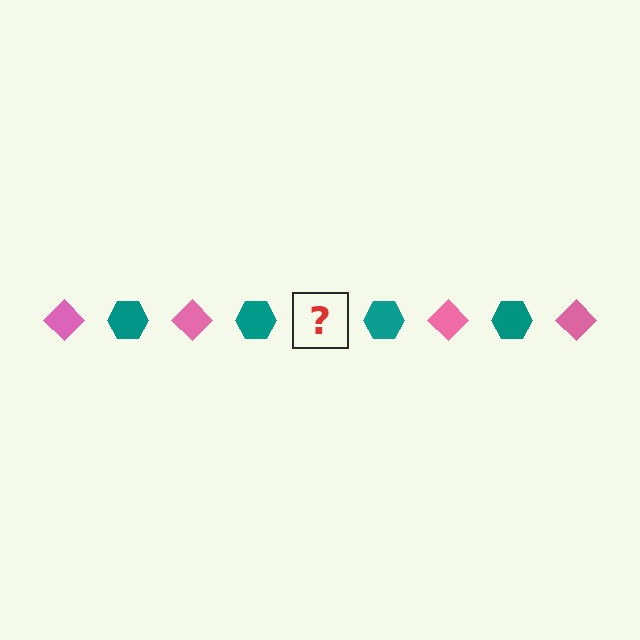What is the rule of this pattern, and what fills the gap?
The rule is that the pattern alternates between pink diamond and teal hexagon. The gap should be filled with a pink diamond.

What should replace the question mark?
The question mark should be replaced with a pink diamond.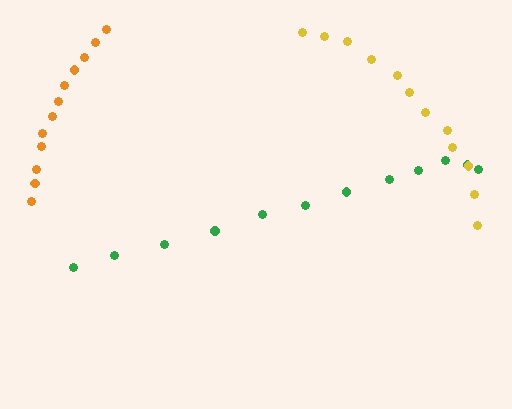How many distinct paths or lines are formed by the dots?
There are 3 distinct paths.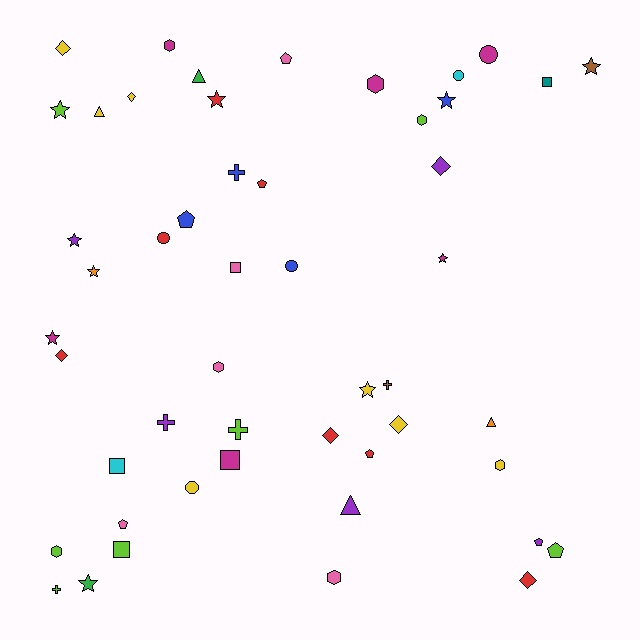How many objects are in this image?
There are 50 objects.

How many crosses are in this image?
There are 5 crosses.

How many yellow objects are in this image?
There are 7 yellow objects.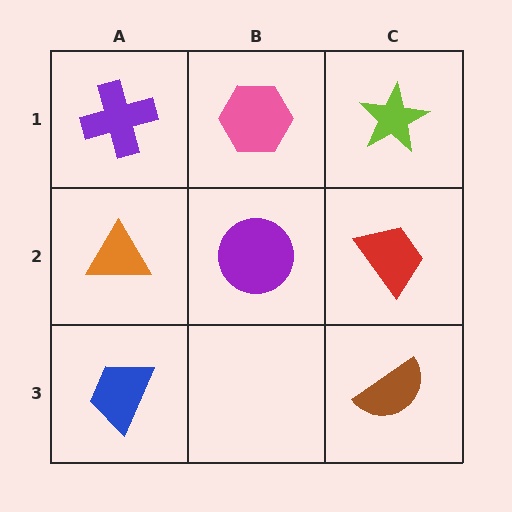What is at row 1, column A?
A purple cross.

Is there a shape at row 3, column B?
No, that cell is empty.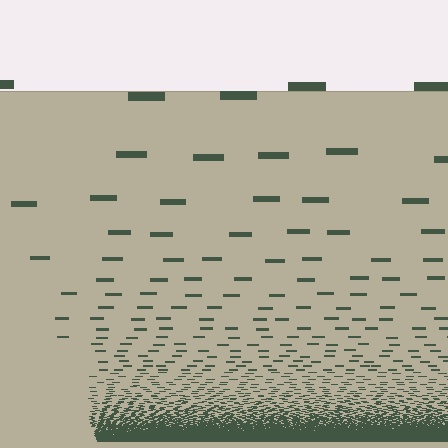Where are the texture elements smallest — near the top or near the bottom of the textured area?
Near the bottom.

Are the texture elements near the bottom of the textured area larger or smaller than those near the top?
Smaller. The gradient is inverted — elements near the bottom are smaller and denser.